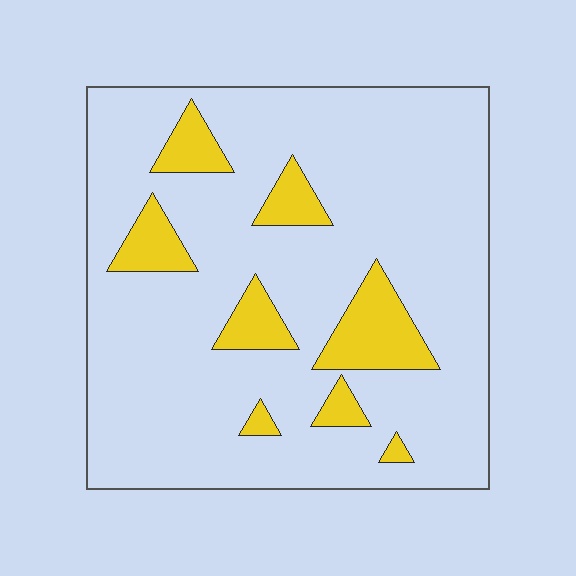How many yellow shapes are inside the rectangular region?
8.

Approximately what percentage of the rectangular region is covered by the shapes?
Approximately 15%.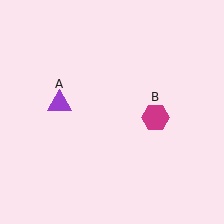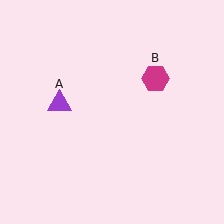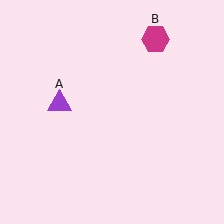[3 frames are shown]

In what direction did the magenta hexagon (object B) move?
The magenta hexagon (object B) moved up.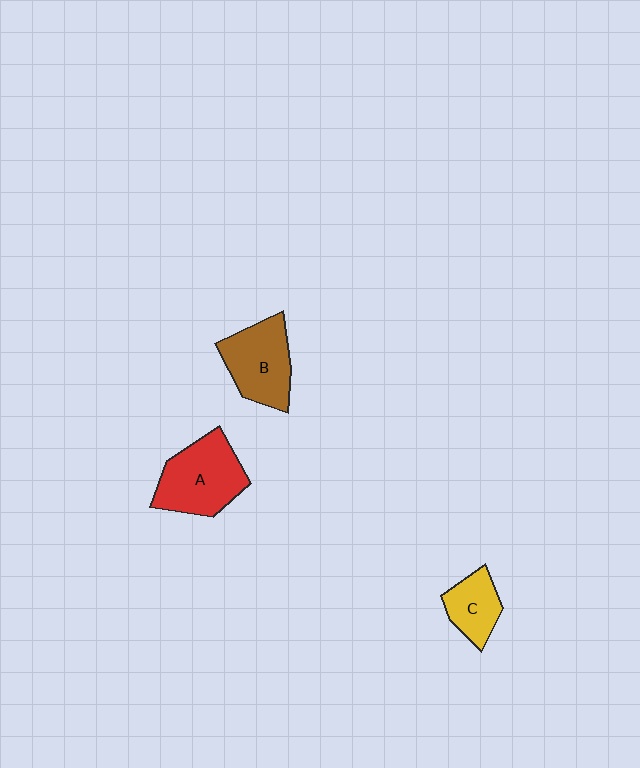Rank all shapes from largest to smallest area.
From largest to smallest: A (red), B (brown), C (yellow).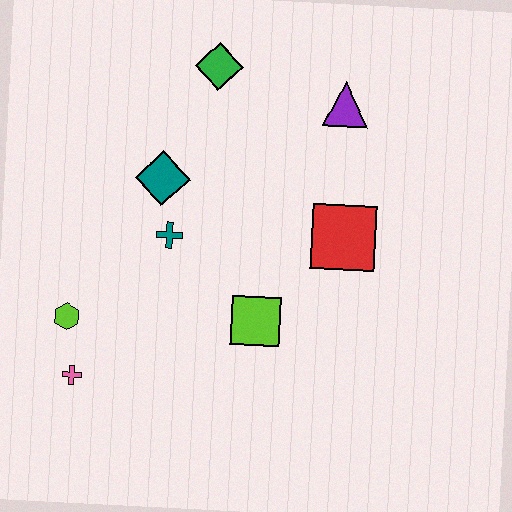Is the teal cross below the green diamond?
Yes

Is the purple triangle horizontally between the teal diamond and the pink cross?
No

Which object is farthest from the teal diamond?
The pink cross is farthest from the teal diamond.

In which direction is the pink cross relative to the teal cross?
The pink cross is below the teal cross.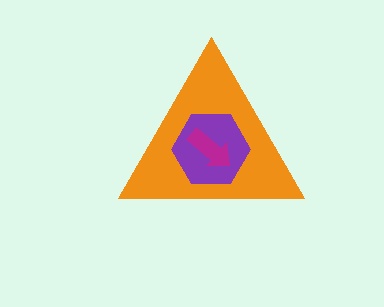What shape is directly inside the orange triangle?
The purple hexagon.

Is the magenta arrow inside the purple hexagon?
Yes.